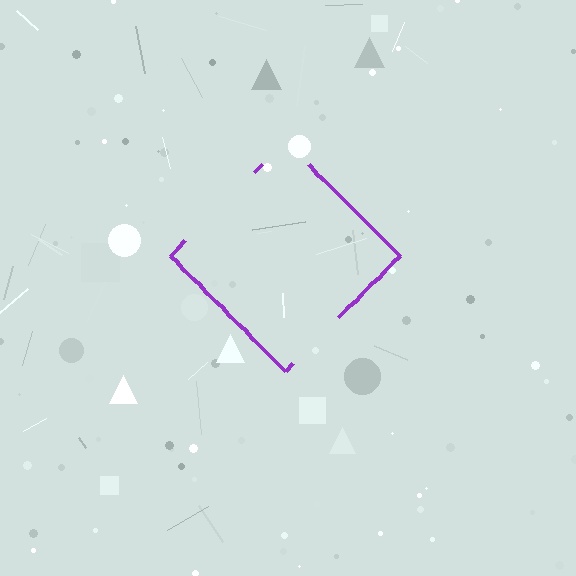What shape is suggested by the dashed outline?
The dashed outline suggests a diamond.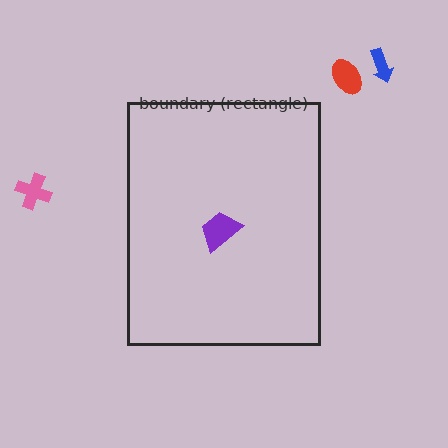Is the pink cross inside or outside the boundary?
Outside.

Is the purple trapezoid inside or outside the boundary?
Inside.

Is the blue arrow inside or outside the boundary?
Outside.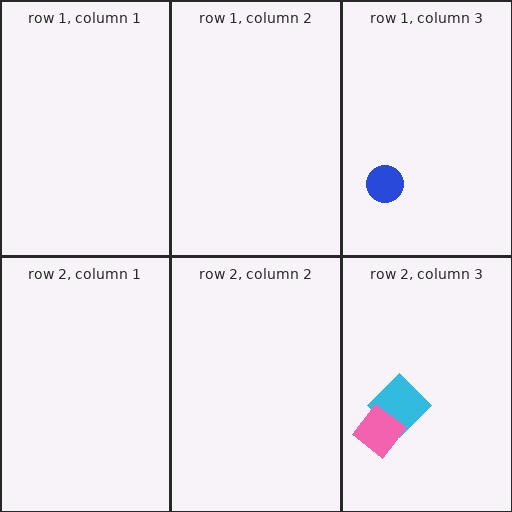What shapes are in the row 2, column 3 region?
The cyan diamond, the pink diamond.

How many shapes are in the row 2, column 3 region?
2.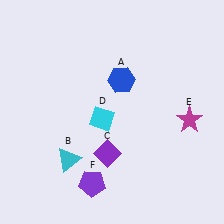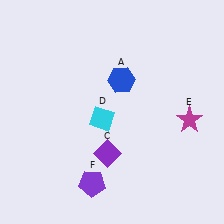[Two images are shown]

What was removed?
The cyan triangle (B) was removed in Image 2.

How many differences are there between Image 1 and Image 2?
There is 1 difference between the two images.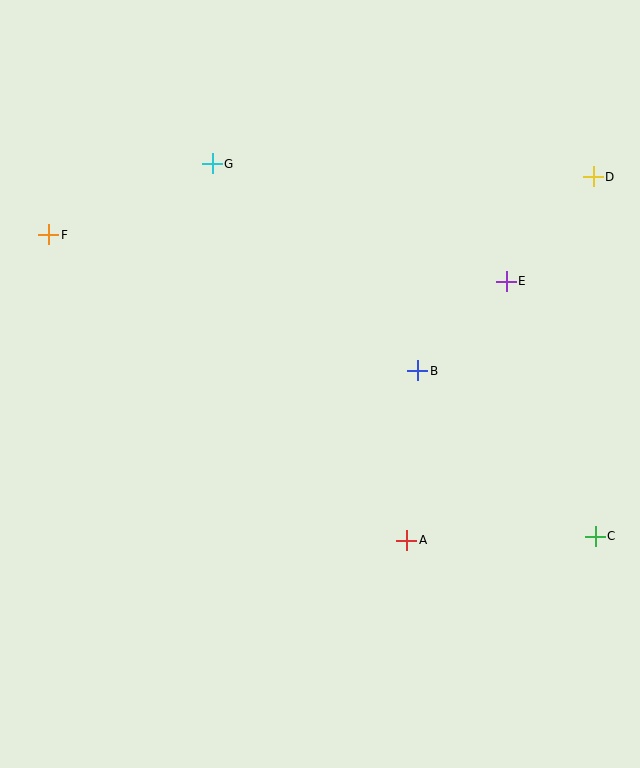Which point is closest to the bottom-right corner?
Point C is closest to the bottom-right corner.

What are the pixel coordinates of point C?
Point C is at (595, 536).